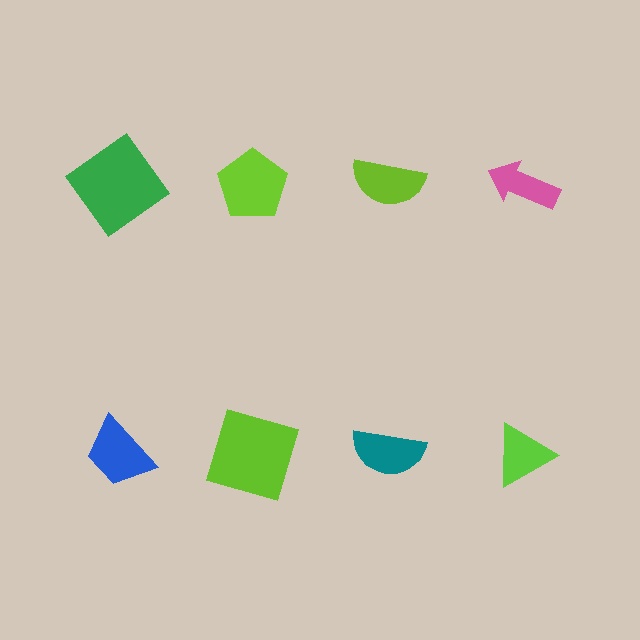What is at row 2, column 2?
A lime square.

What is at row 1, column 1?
A green diamond.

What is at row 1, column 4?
A pink arrow.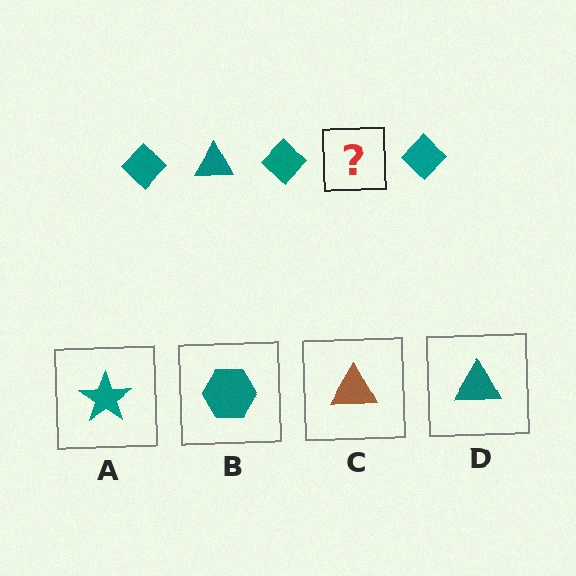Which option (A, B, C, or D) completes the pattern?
D.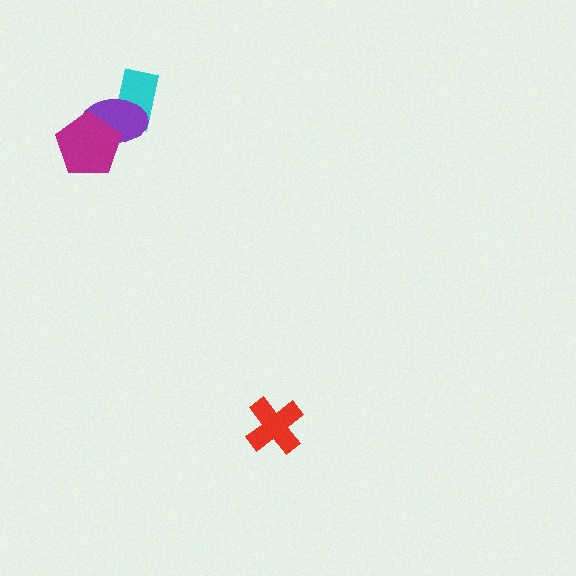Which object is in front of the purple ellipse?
The magenta pentagon is in front of the purple ellipse.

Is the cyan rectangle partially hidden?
Yes, it is partially covered by another shape.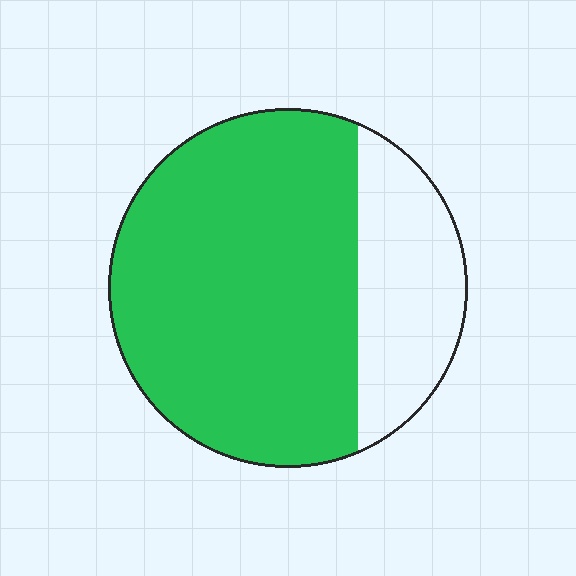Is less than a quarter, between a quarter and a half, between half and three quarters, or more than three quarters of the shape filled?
Between half and three quarters.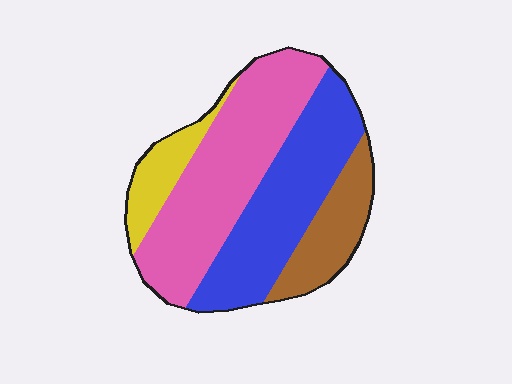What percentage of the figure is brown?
Brown covers around 15% of the figure.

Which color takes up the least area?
Yellow, at roughly 10%.